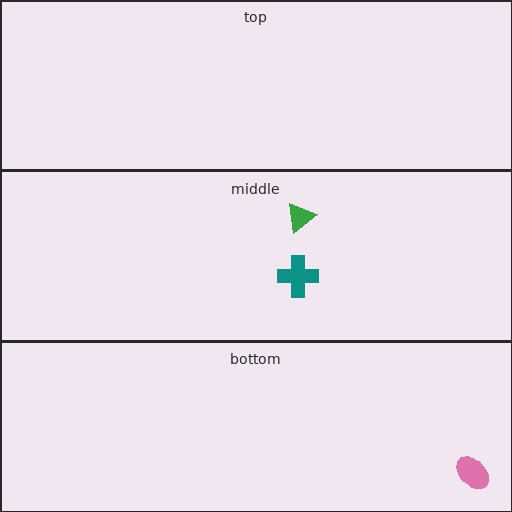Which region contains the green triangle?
The middle region.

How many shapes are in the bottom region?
1.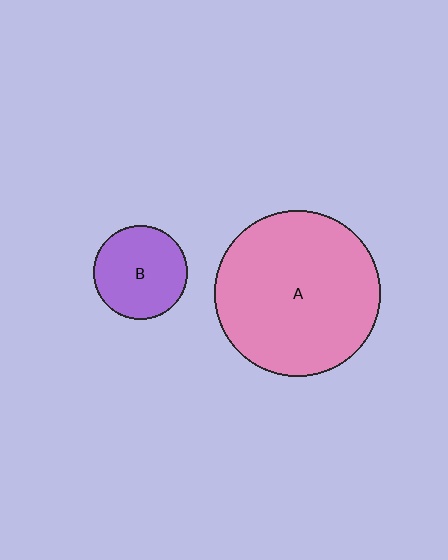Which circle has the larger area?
Circle A (pink).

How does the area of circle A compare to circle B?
Approximately 3.2 times.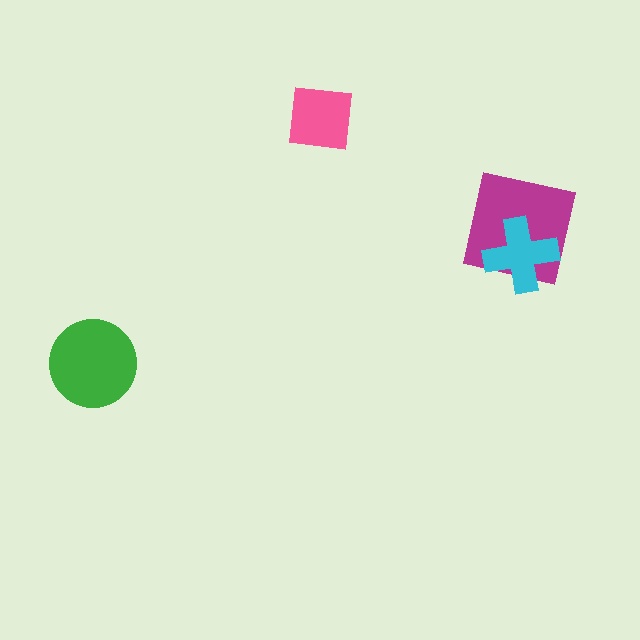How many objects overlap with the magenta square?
1 object overlaps with the magenta square.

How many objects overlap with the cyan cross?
1 object overlaps with the cyan cross.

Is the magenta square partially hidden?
Yes, it is partially covered by another shape.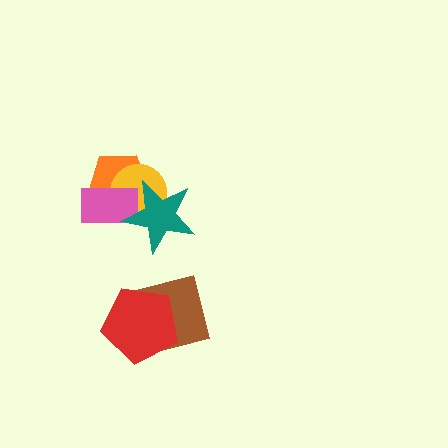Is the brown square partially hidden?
Yes, it is partially covered by another shape.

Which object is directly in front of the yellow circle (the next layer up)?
The pink rectangle is directly in front of the yellow circle.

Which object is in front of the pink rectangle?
The teal star is in front of the pink rectangle.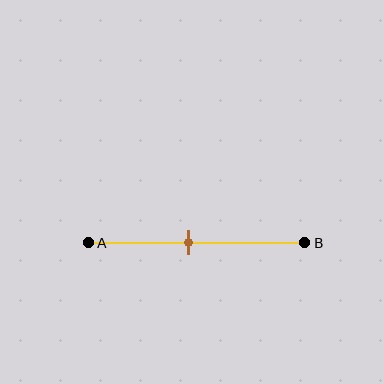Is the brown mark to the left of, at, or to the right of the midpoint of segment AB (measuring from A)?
The brown mark is to the left of the midpoint of segment AB.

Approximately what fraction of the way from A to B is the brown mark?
The brown mark is approximately 45% of the way from A to B.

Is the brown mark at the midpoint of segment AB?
No, the mark is at about 45% from A, not at the 50% midpoint.